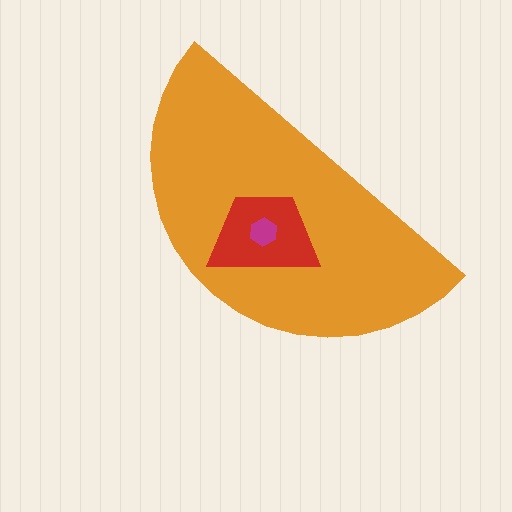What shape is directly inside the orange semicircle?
The red trapezoid.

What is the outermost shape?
The orange semicircle.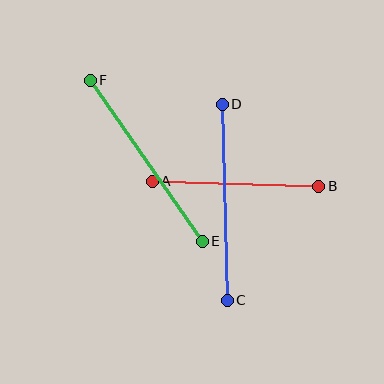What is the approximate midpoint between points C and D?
The midpoint is at approximately (225, 202) pixels.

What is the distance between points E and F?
The distance is approximately 196 pixels.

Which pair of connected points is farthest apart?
Points E and F are farthest apart.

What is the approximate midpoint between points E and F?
The midpoint is at approximately (146, 161) pixels.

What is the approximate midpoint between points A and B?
The midpoint is at approximately (235, 184) pixels.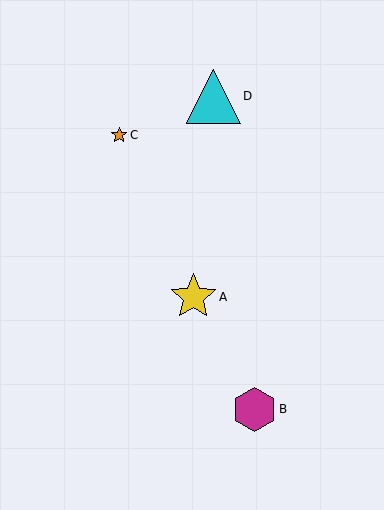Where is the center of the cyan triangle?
The center of the cyan triangle is at (213, 96).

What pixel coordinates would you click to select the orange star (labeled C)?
Click at (119, 135) to select the orange star C.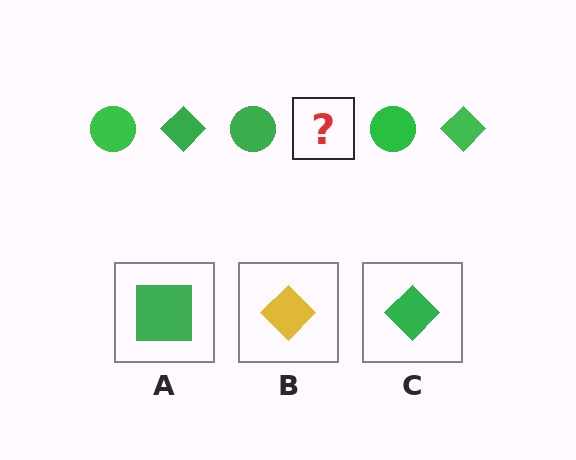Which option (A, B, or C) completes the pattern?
C.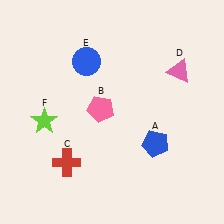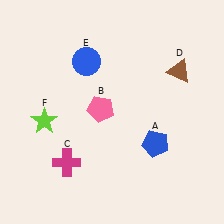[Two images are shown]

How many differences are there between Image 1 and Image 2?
There are 2 differences between the two images.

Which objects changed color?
C changed from red to magenta. D changed from pink to brown.